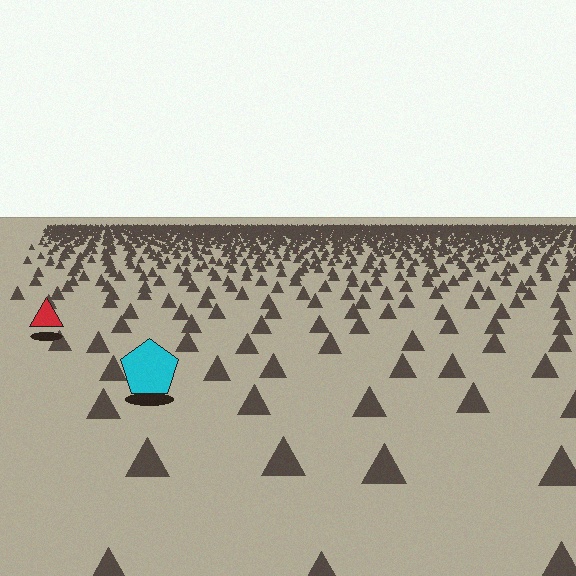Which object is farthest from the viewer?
The red triangle is farthest from the viewer. It appears smaller and the ground texture around it is denser.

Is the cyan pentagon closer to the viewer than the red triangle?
Yes. The cyan pentagon is closer — you can tell from the texture gradient: the ground texture is coarser near it.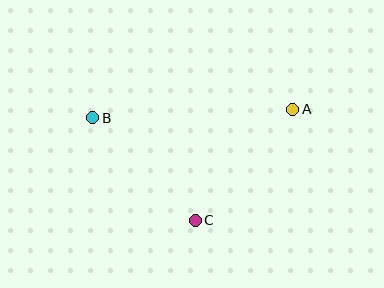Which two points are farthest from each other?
Points A and B are farthest from each other.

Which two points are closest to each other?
Points B and C are closest to each other.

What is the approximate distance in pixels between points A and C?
The distance between A and C is approximately 147 pixels.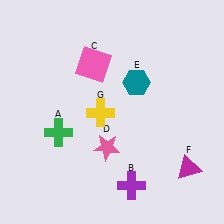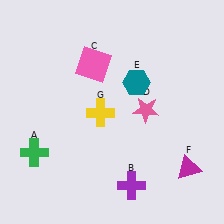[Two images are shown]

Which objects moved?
The objects that moved are: the green cross (A), the pink star (D).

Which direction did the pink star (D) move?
The pink star (D) moved right.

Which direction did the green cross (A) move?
The green cross (A) moved left.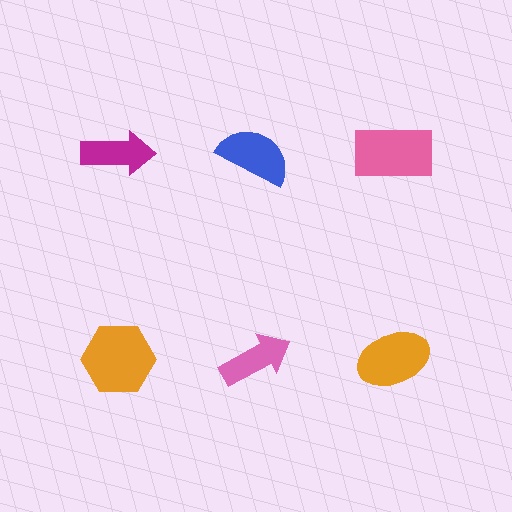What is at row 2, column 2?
A pink arrow.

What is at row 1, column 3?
A pink rectangle.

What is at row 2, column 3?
An orange ellipse.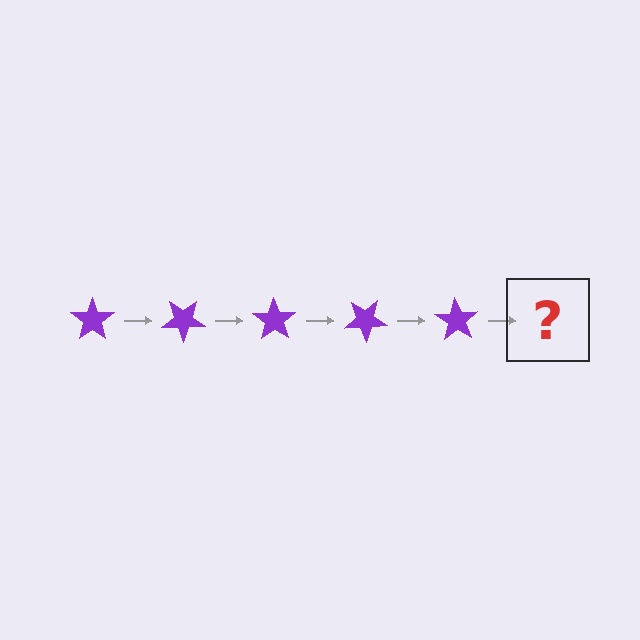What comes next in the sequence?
The next element should be a purple star rotated 175 degrees.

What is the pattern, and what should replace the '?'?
The pattern is that the star rotates 35 degrees each step. The '?' should be a purple star rotated 175 degrees.